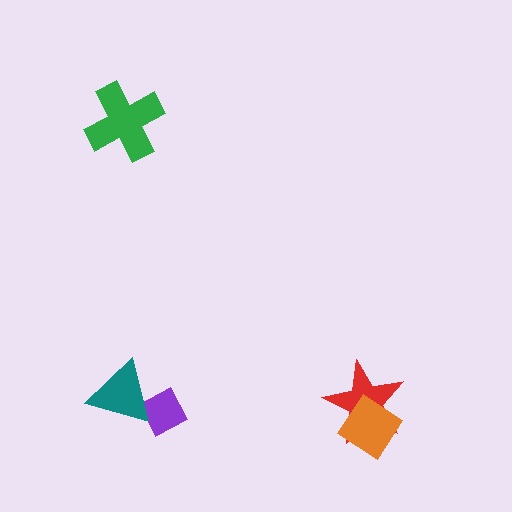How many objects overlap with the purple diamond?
1 object overlaps with the purple diamond.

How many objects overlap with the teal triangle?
1 object overlaps with the teal triangle.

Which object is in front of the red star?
The orange diamond is in front of the red star.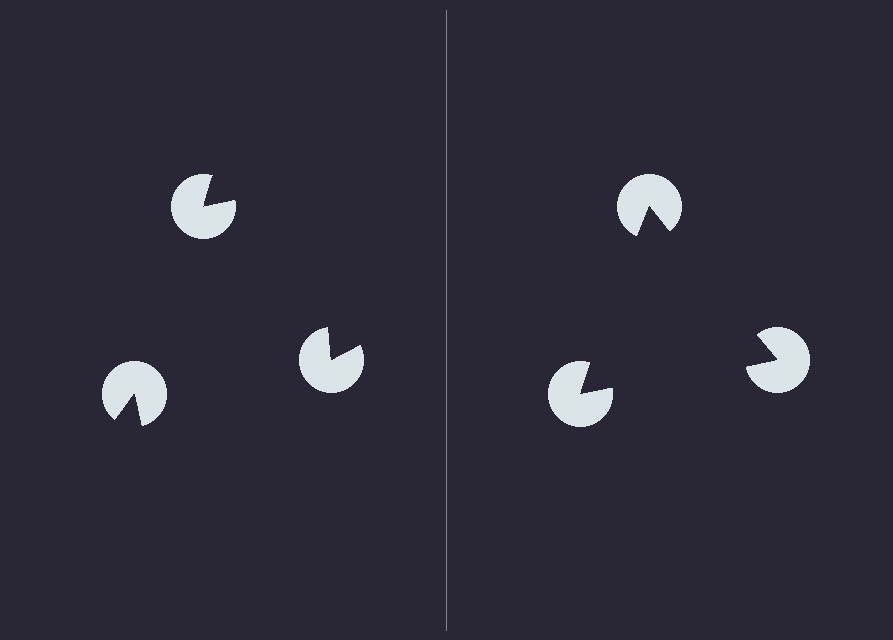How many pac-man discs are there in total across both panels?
6 — 3 on each side.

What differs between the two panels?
The pac-man discs are positioned identically on both sides; only the wedge orientations differ. On the right they align to a triangle; on the left they are misaligned.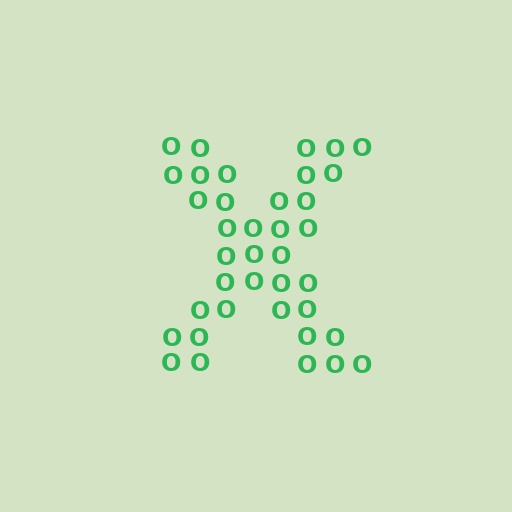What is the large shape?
The large shape is the letter X.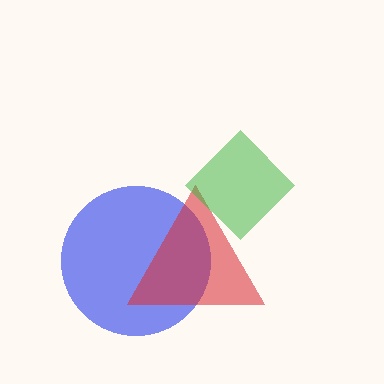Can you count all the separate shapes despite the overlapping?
Yes, there are 3 separate shapes.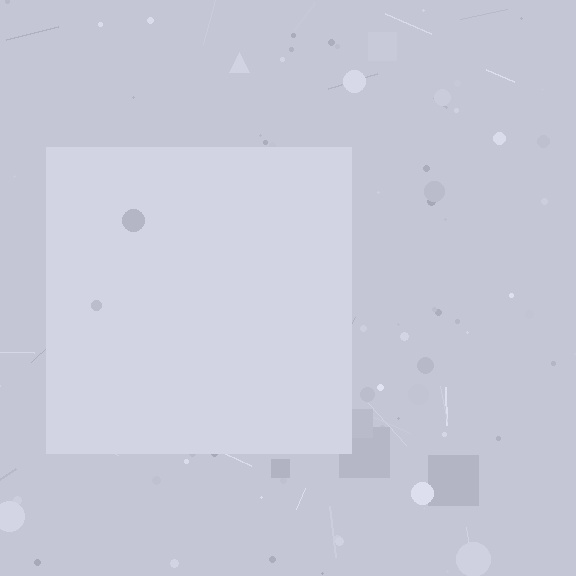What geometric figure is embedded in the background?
A square is embedded in the background.